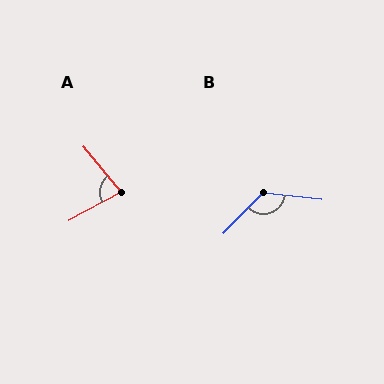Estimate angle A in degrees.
Approximately 79 degrees.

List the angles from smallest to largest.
A (79°), B (128°).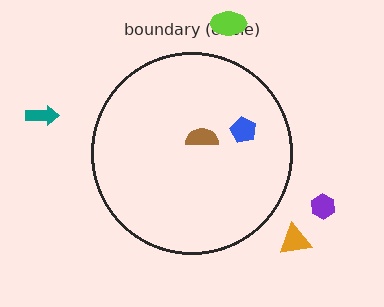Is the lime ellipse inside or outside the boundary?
Outside.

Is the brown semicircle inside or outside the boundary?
Inside.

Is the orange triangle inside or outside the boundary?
Outside.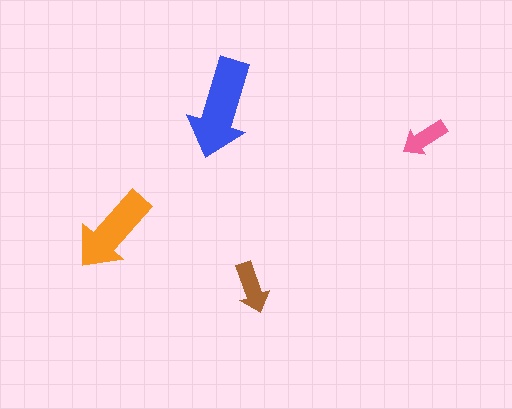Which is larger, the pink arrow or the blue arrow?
The blue one.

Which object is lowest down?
The brown arrow is bottommost.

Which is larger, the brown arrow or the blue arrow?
The blue one.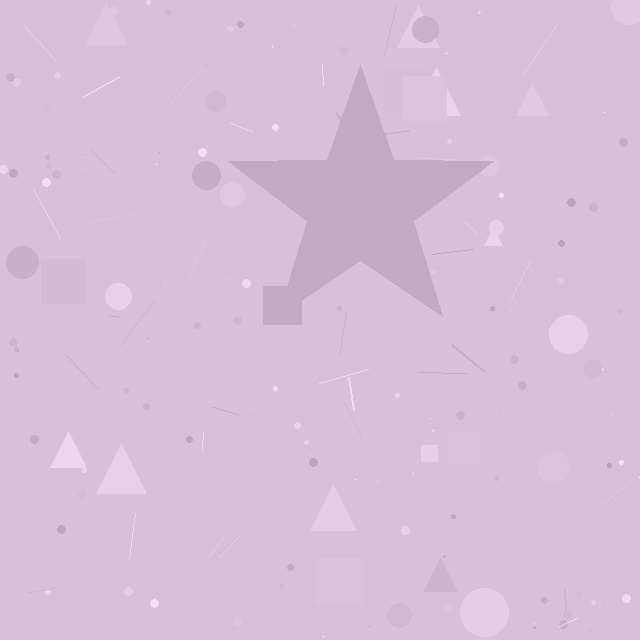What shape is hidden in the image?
A star is hidden in the image.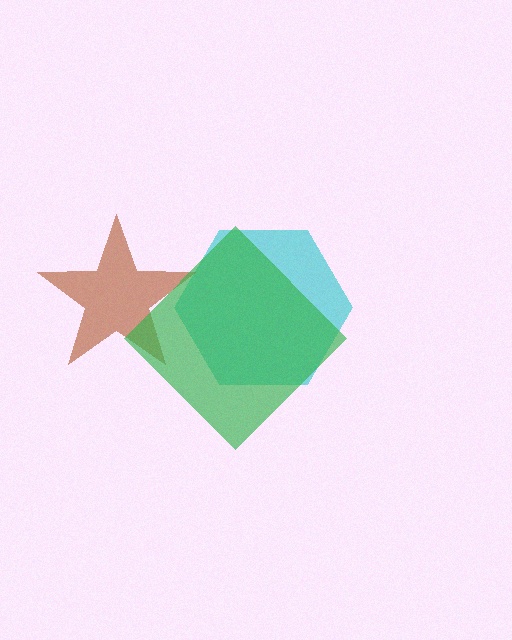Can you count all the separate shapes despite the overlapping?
Yes, there are 3 separate shapes.